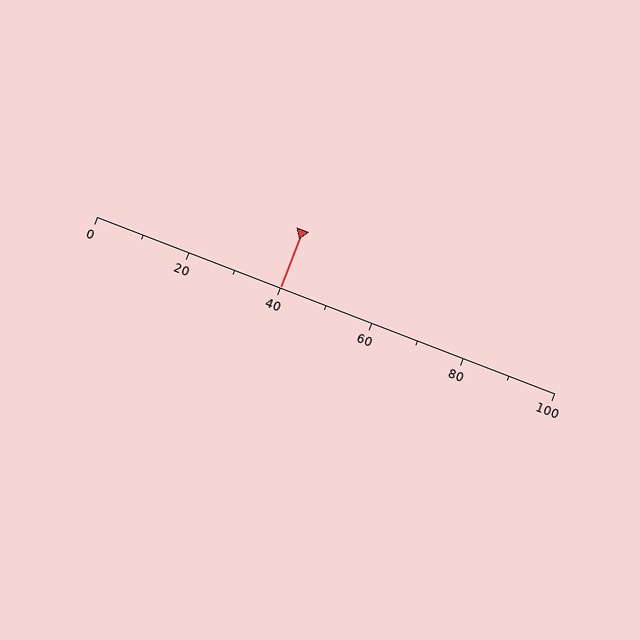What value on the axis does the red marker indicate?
The marker indicates approximately 40.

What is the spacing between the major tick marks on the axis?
The major ticks are spaced 20 apart.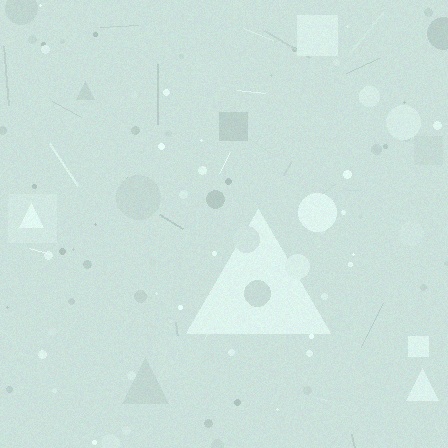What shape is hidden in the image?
A triangle is hidden in the image.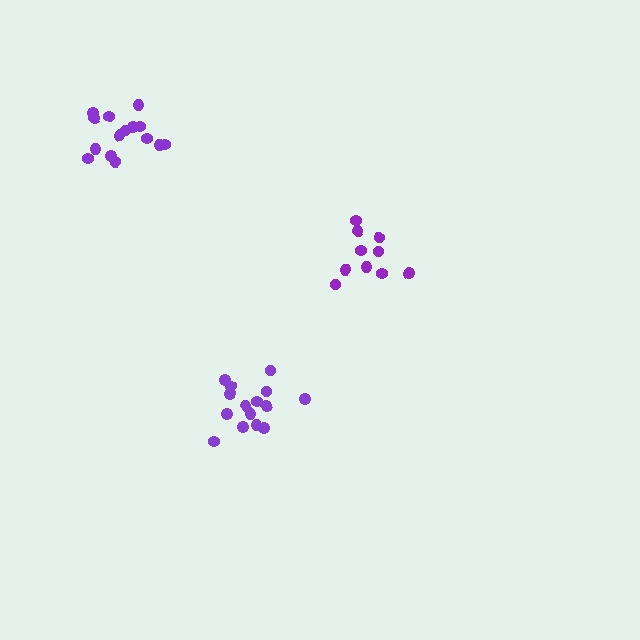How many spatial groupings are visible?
There are 3 spatial groupings.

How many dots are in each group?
Group 1: 15 dots, Group 2: 10 dots, Group 3: 15 dots (40 total).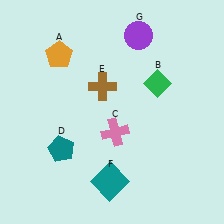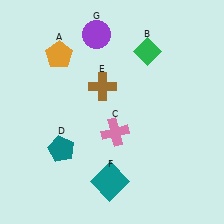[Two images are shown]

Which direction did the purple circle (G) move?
The purple circle (G) moved left.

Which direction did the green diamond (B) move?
The green diamond (B) moved up.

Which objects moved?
The objects that moved are: the green diamond (B), the purple circle (G).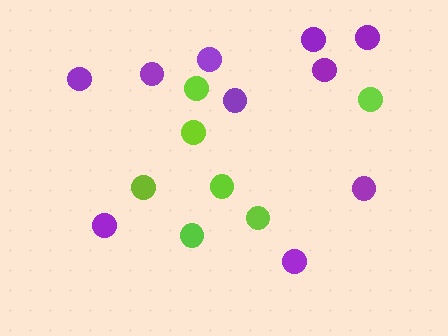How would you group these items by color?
There are 2 groups: one group of lime circles (7) and one group of purple circles (10).